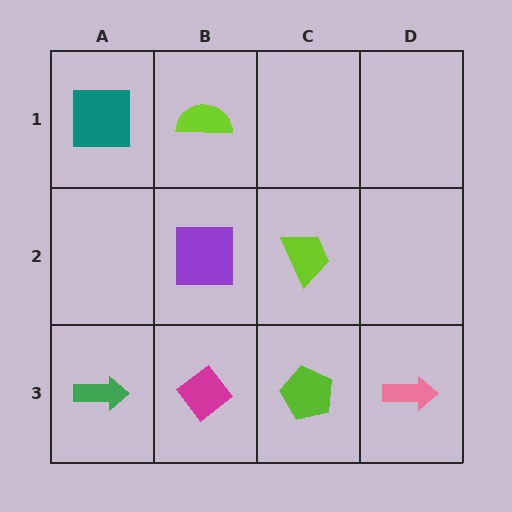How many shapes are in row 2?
2 shapes.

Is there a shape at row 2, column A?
No, that cell is empty.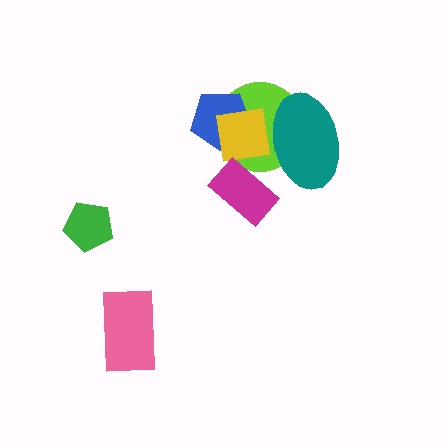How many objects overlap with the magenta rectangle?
2 objects overlap with the magenta rectangle.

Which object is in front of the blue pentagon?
The yellow square is in front of the blue pentagon.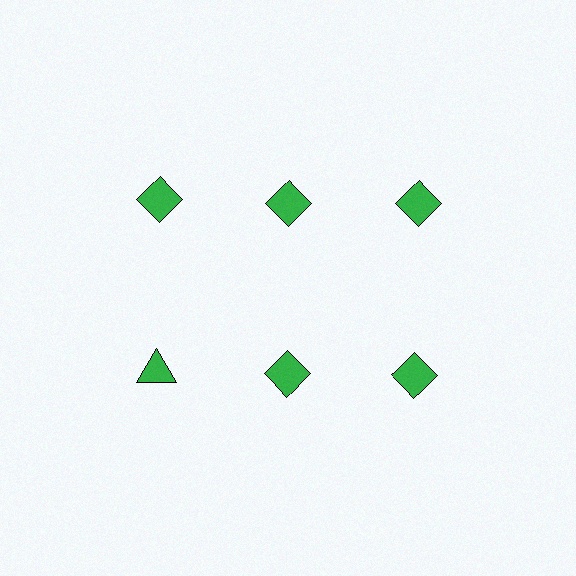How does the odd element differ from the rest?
It has a different shape: triangle instead of diamond.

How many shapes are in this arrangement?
There are 6 shapes arranged in a grid pattern.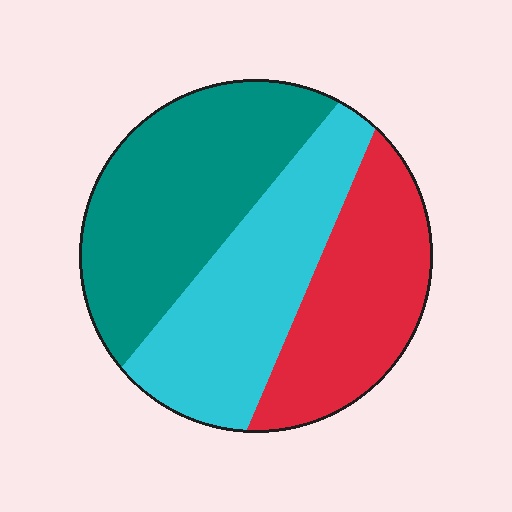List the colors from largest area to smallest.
From largest to smallest: teal, cyan, red.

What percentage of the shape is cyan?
Cyan takes up about one third (1/3) of the shape.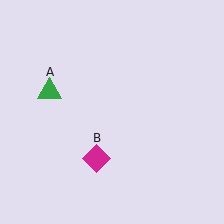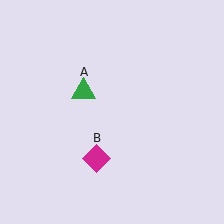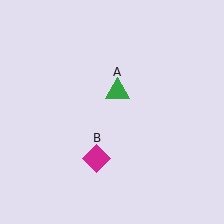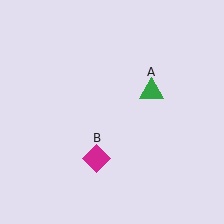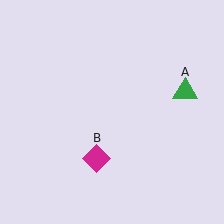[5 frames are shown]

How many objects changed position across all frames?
1 object changed position: green triangle (object A).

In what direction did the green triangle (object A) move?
The green triangle (object A) moved right.